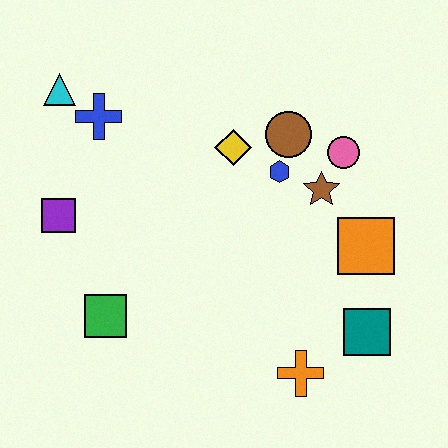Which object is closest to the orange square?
The brown star is closest to the orange square.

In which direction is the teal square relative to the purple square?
The teal square is to the right of the purple square.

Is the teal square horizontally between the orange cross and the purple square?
No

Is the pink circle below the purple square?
No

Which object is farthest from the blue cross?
The teal square is farthest from the blue cross.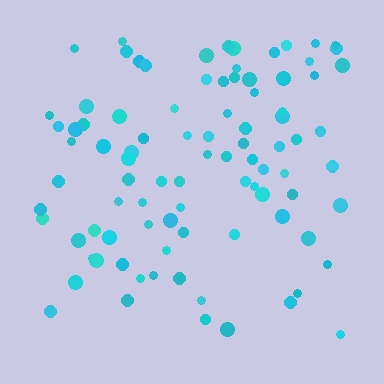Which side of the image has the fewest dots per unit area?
The bottom.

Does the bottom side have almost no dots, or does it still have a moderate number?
Still a moderate number, just noticeably fewer than the top.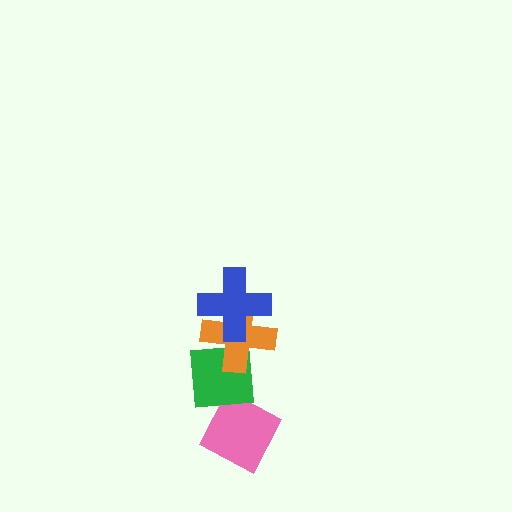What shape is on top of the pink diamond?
The green square is on top of the pink diamond.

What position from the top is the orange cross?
The orange cross is 2nd from the top.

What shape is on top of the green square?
The orange cross is on top of the green square.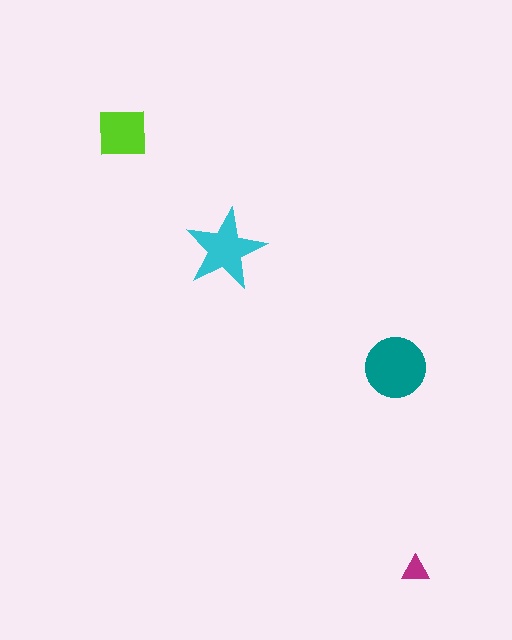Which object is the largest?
The teal circle.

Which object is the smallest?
The magenta triangle.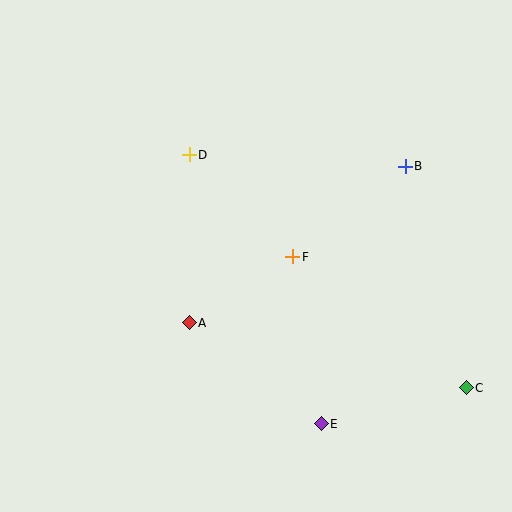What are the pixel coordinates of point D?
Point D is at (189, 155).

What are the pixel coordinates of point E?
Point E is at (321, 424).